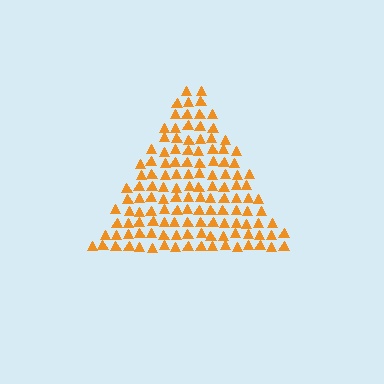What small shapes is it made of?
It is made of small triangles.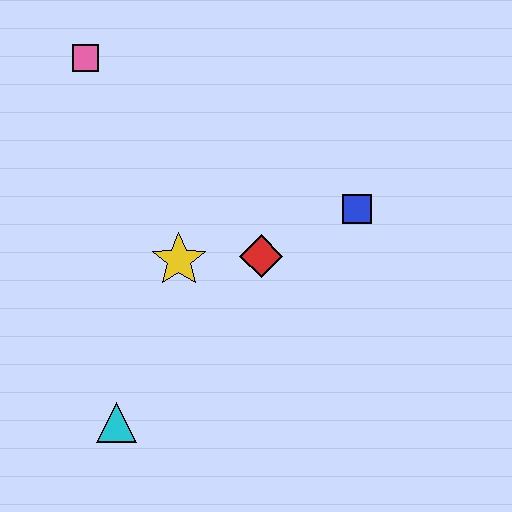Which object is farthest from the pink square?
The cyan triangle is farthest from the pink square.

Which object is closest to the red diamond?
The yellow star is closest to the red diamond.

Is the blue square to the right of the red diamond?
Yes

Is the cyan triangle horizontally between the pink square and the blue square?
Yes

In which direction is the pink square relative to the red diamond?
The pink square is above the red diamond.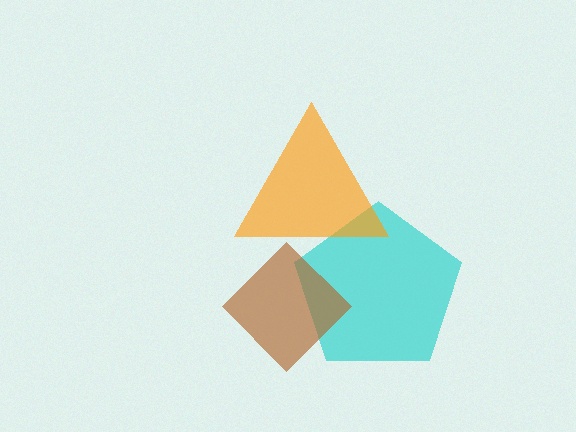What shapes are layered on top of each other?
The layered shapes are: a cyan pentagon, a brown diamond, an orange triangle.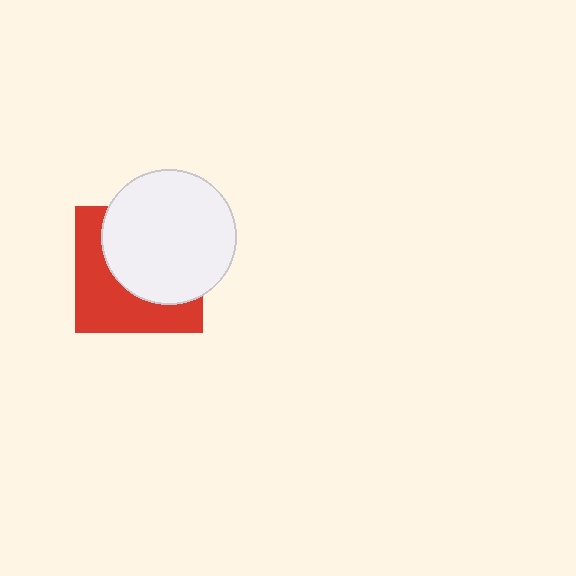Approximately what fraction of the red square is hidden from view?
Roughly 55% of the red square is hidden behind the white circle.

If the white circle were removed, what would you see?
You would see the complete red square.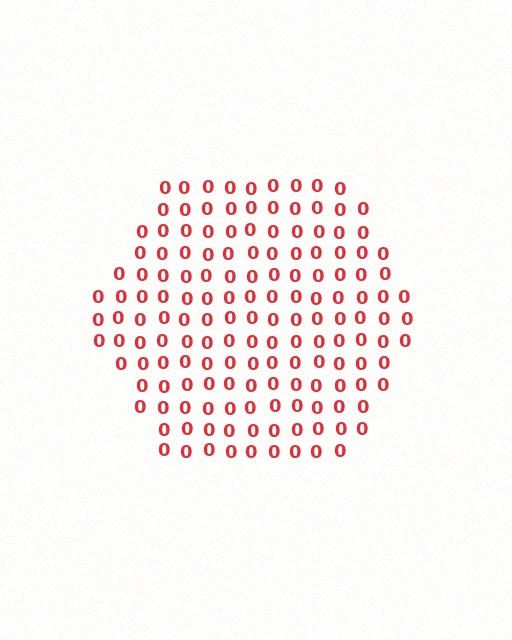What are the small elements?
The small elements are digit 0's.